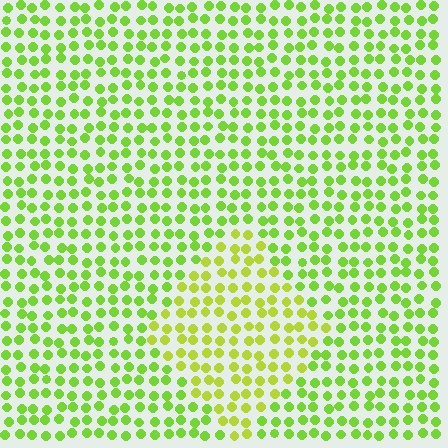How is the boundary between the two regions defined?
The boundary is defined purely by a slight shift in hue (about 24 degrees). Spacing, size, and orientation are identical on both sides.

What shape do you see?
I see a diamond.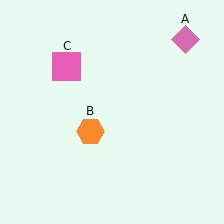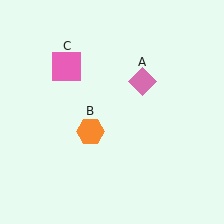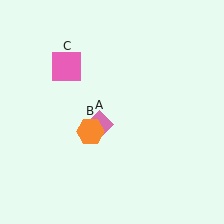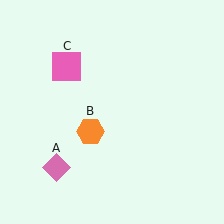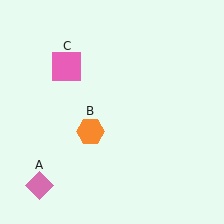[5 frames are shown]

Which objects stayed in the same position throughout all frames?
Orange hexagon (object B) and pink square (object C) remained stationary.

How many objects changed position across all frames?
1 object changed position: pink diamond (object A).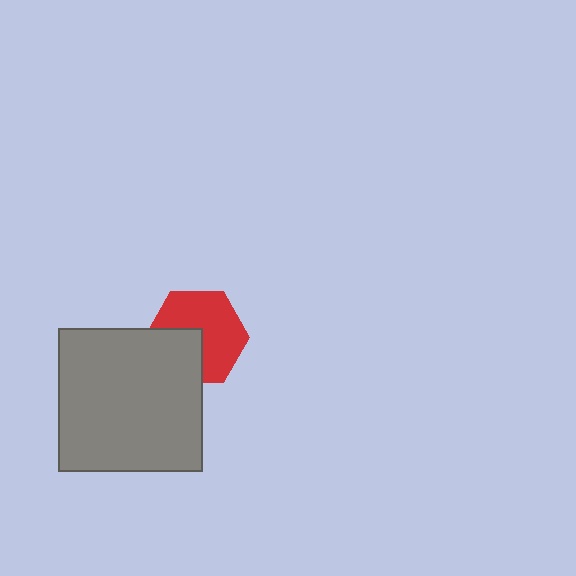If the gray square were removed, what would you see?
You would see the complete red hexagon.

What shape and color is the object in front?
The object in front is a gray square.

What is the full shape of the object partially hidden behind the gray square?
The partially hidden object is a red hexagon.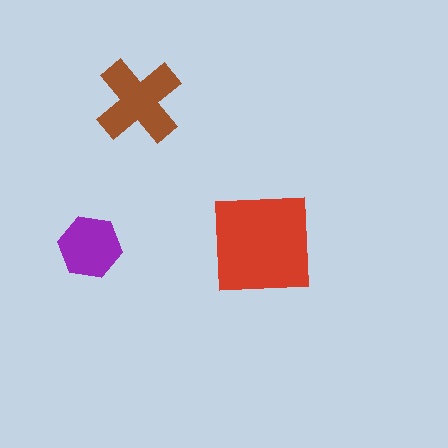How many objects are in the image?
There are 3 objects in the image.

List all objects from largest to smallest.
The red square, the brown cross, the purple hexagon.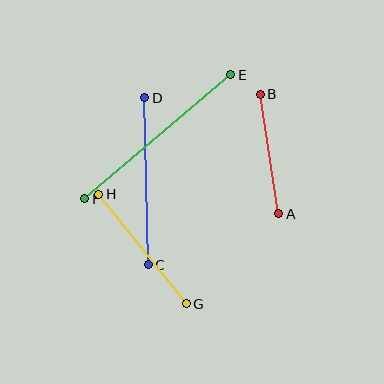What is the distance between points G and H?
The distance is approximately 141 pixels.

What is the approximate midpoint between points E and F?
The midpoint is at approximately (158, 137) pixels.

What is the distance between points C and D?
The distance is approximately 167 pixels.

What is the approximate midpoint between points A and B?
The midpoint is at approximately (269, 154) pixels.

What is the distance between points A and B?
The distance is approximately 121 pixels.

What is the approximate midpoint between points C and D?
The midpoint is at approximately (147, 181) pixels.